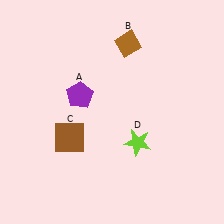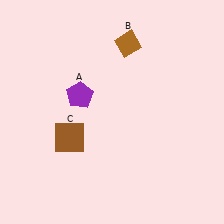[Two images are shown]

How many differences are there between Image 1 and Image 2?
There is 1 difference between the two images.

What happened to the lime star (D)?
The lime star (D) was removed in Image 2. It was in the bottom-right area of Image 1.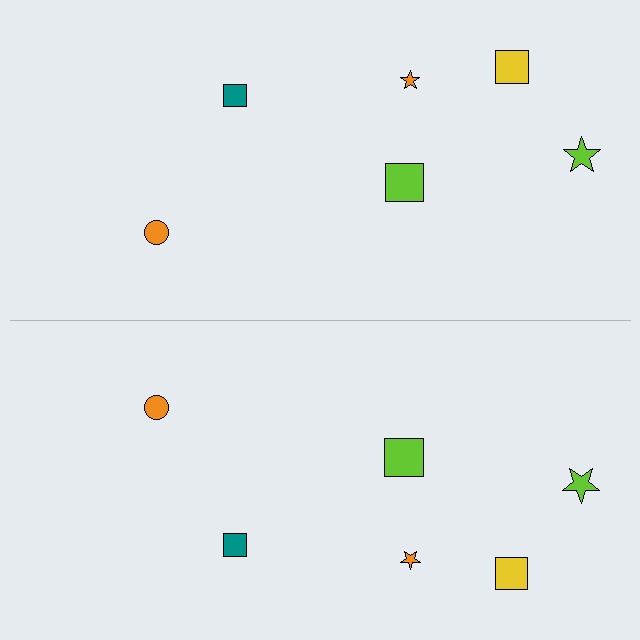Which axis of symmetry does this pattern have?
The pattern has a horizontal axis of symmetry running through the center of the image.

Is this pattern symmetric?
Yes, this pattern has bilateral (reflection) symmetry.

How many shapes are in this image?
There are 12 shapes in this image.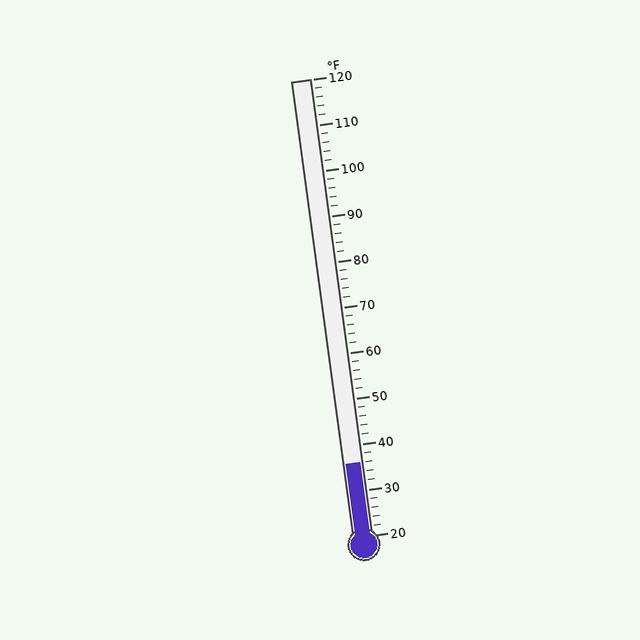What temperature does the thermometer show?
The thermometer shows approximately 36°F.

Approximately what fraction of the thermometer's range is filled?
The thermometer is filled to approximately 15% of its range.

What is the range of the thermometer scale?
The thermometer scale ranges from 20°F to 120°F.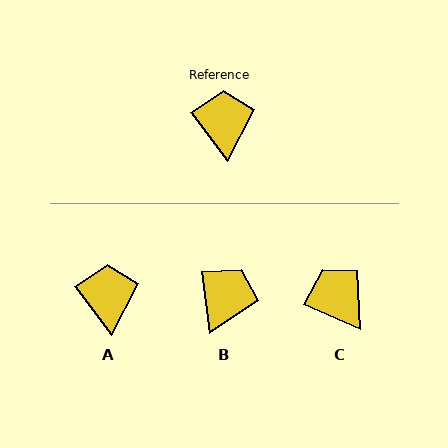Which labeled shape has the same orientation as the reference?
A.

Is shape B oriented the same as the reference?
No, it is off by about 29 degrees.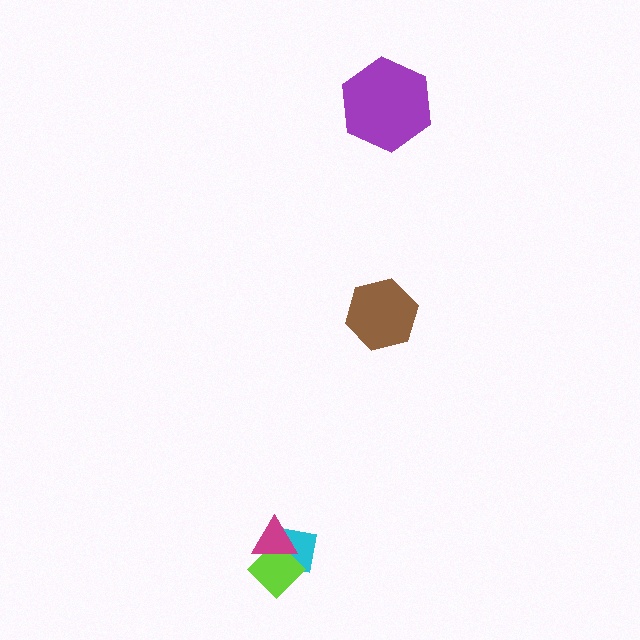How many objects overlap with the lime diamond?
2 objects overlap with the lime diamond.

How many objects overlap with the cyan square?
2 objects overlap with the cyan square.